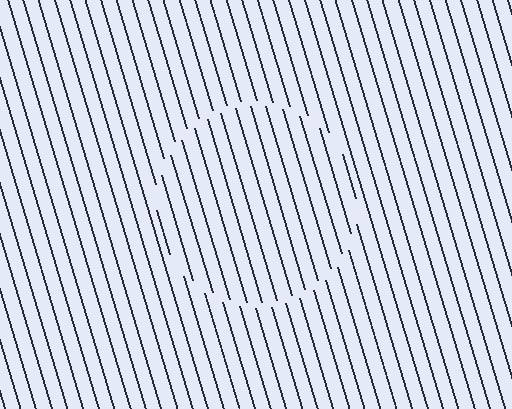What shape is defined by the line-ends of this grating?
An illusory circle. The interior of the shape contains the same grating, shifted by half a period — the contour is defined by the phase discontinuity where line-ends from the inner and outer gratings abut.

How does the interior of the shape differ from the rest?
The interior of the shape contains the same grating, shifted by half a period — the contour is defined by the phase discontinuity where line-ends from the inner and outer gratings abut.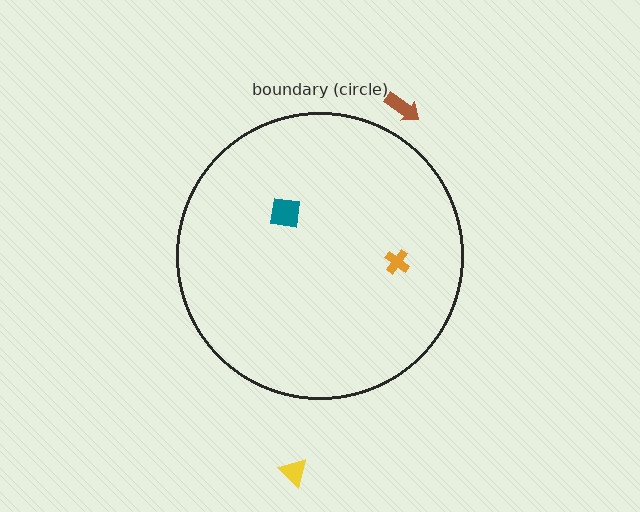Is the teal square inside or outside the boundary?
Inside.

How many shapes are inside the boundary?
2 inside, 2 outside.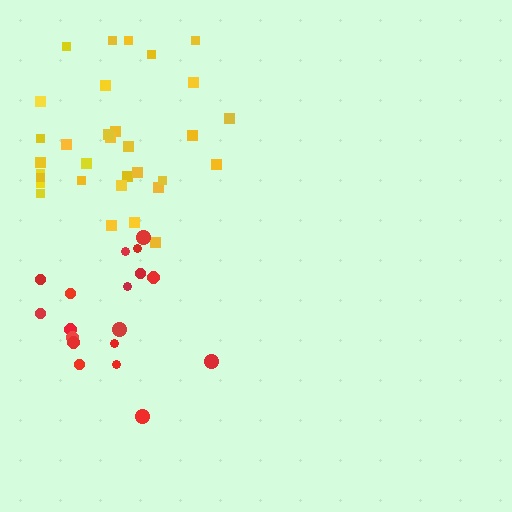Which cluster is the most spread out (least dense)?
Red.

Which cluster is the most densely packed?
Yellow.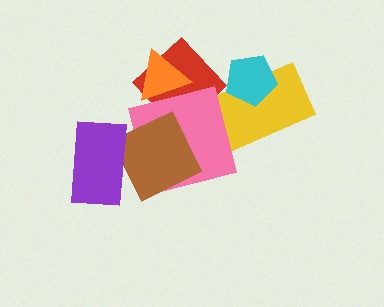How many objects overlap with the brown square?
2 objects overlap with the brown square.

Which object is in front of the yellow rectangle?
The cyan pentagon is in front of the yellow rectangle.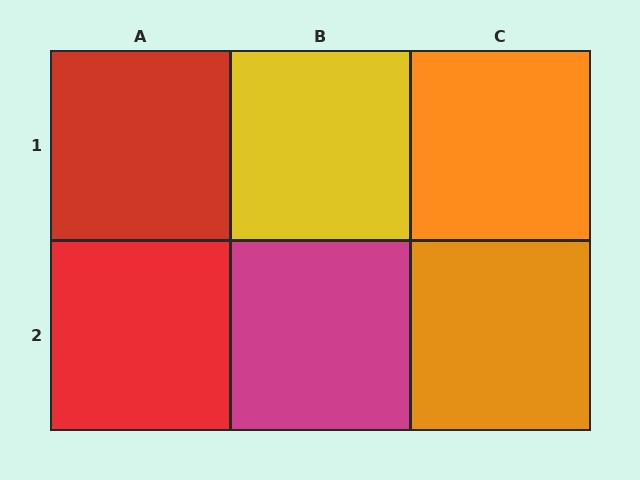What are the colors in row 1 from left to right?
Red, yellow, orange.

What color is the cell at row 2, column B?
Magenta.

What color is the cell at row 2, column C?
Orange.